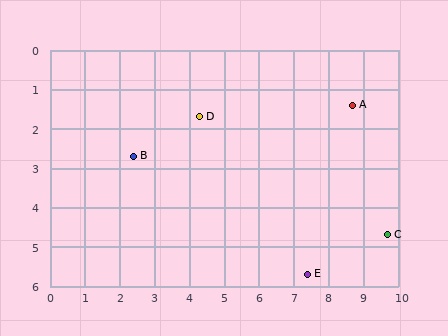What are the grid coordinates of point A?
Point A is at approximately (8.7, 1.4).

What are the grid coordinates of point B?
Point B is at approximately (2.4, 2.7).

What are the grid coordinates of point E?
Point E is at approximately (7.4, 5.7).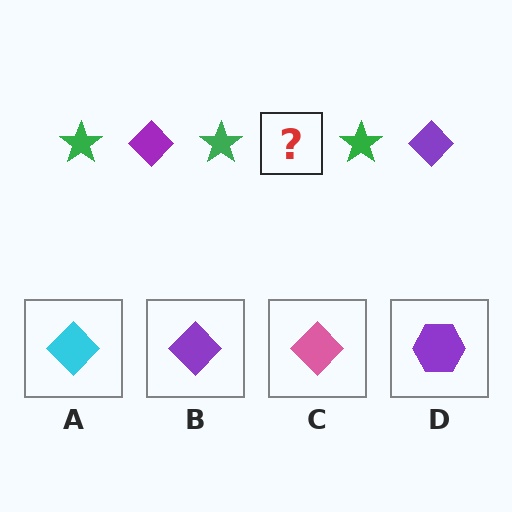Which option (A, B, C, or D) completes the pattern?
B.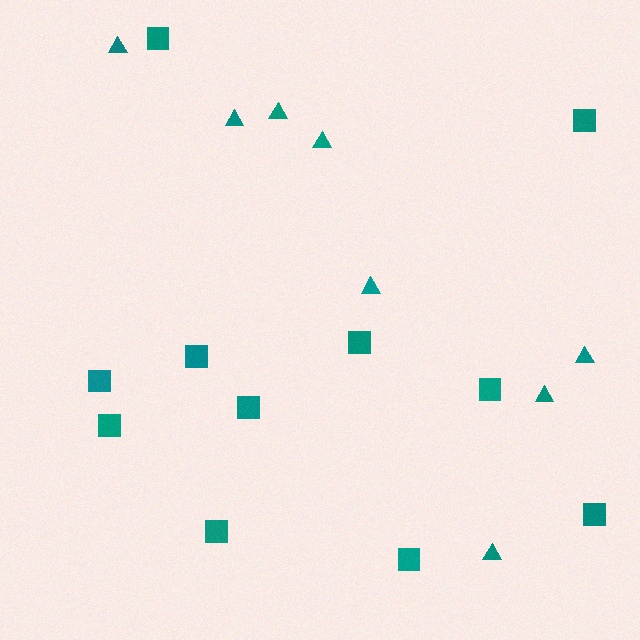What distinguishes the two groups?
There are 2 groups: one group of triangles (8) and one group of squares (11).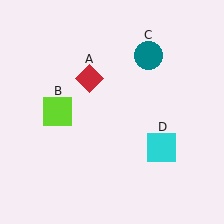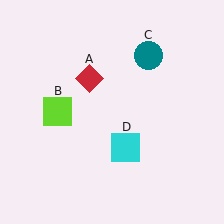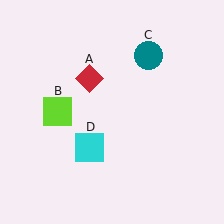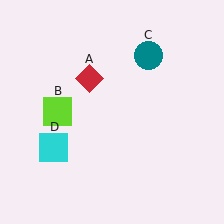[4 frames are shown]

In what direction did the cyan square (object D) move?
The cyan square (object D) moved left.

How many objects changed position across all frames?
1 object changed position: cyan square (object D).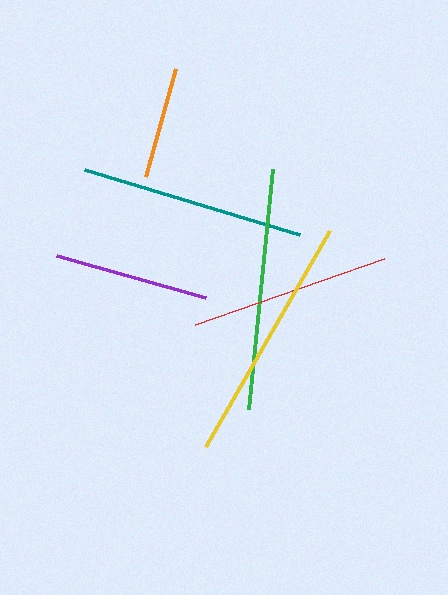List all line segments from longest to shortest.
From longest to shortest: yellow, green, teal, red, purple, orange.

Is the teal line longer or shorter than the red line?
The teal line is longer than the red line.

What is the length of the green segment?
The green segment is approximately 242 pixels long.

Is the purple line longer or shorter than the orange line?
The purple line is longer than the orange line.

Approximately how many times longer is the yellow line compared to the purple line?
The yellow line is approximately 1.6 times the length of the purple line.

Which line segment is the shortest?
The orange line is the shortest at approximately 113 pixels.